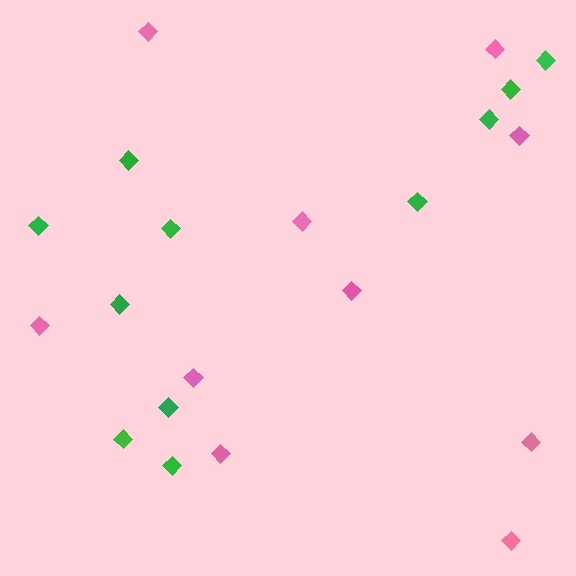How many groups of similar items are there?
There are 2 groups: one group of pink diamonds (10) and one group of green diamonds (11).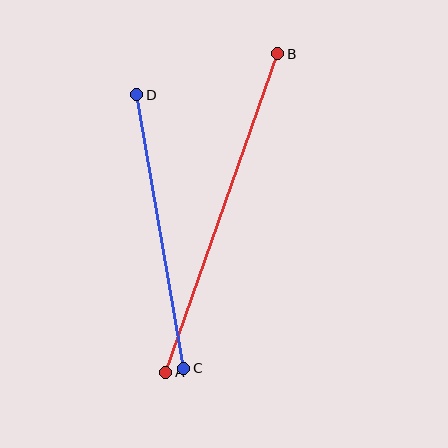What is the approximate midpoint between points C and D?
The midpoint is at approximately (160, 232) pixels.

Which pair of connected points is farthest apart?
Points A and B are farthest apart.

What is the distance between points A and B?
The distance is approximately 338 pixels.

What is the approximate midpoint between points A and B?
The midpoint is at approximately (222, 213) pixels.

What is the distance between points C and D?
The distance is approximately 277 pixels.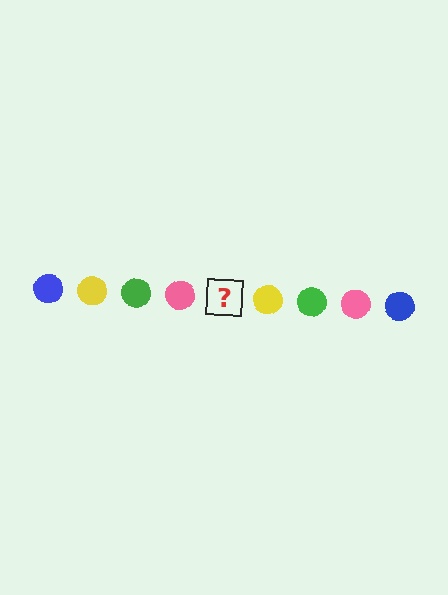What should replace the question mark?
The question mark should be replaced with a blue circle.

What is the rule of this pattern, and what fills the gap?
The rule is that the pattern cycles through blue, yellow, green, pink circles. The gap should be filled with a blue circle.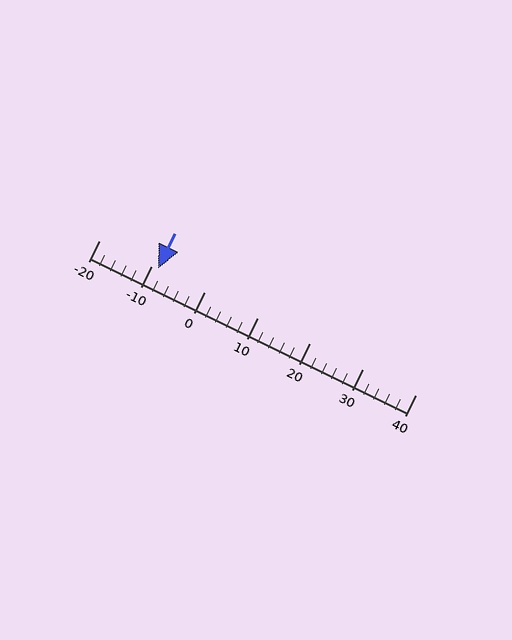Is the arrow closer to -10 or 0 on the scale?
The arrow is closer to -10.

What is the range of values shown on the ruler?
The ruler shows values from -20 to 40.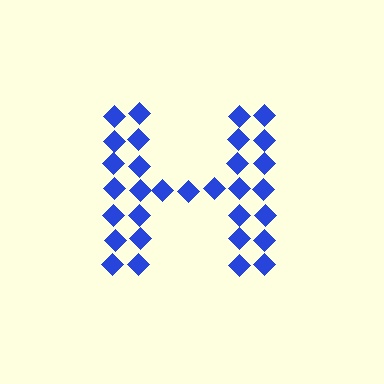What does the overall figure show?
The overall figure shows the letter H.